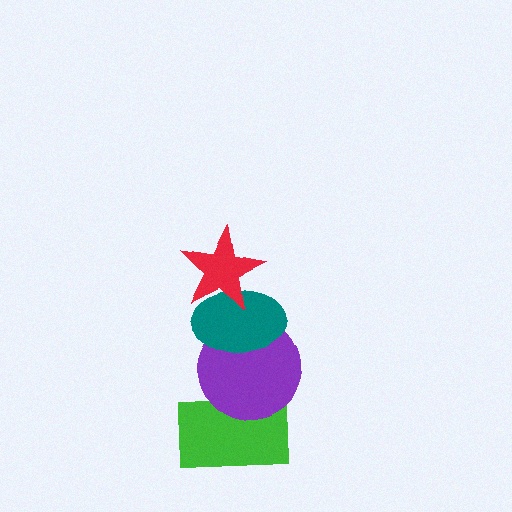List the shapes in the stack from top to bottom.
From top to bottom: the red star, the teal ellipse, the purple circle, the green rectangle.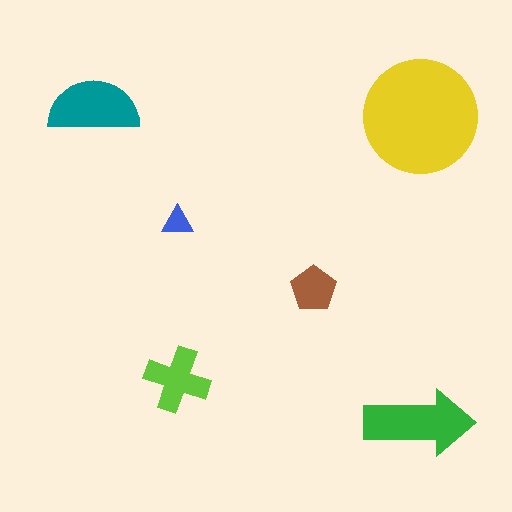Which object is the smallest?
The blue triangle.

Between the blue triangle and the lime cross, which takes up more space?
The lime cross.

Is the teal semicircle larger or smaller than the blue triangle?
Larger.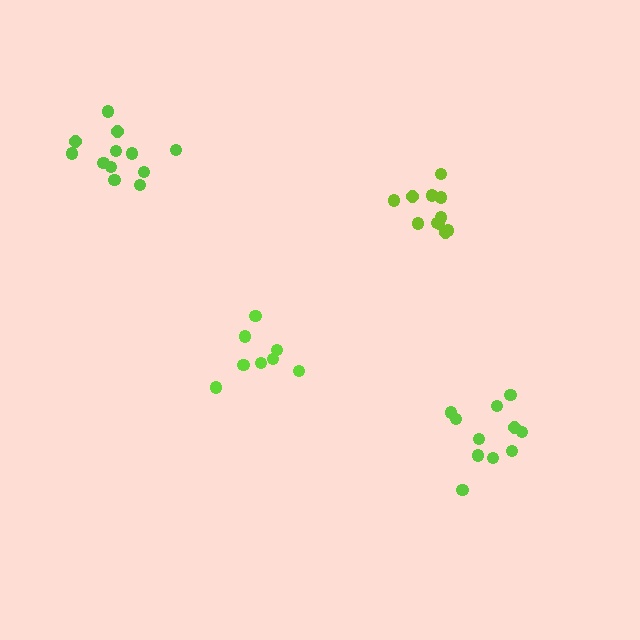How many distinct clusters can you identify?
There are 4 distinct clusters.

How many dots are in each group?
Group 1: 12 dots, Group 2: 11 dots, Group 3: 8 dots, Group 4: 11 dots (42 total).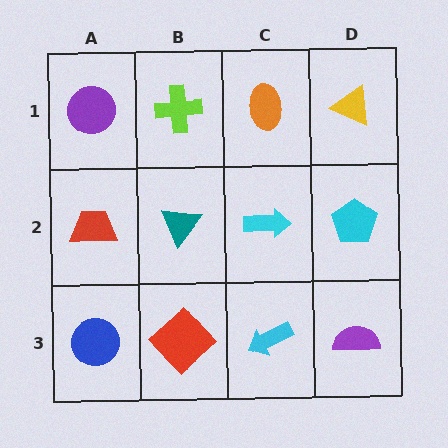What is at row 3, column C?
A cyan arrow.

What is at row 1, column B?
A lime cross.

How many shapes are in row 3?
4 shapes.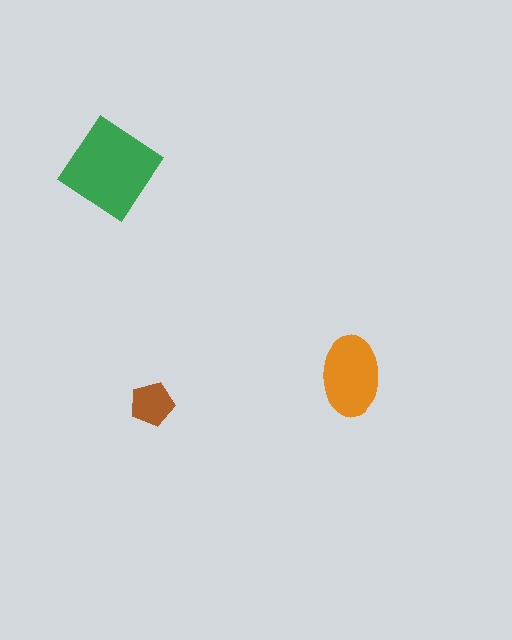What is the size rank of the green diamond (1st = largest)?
1st.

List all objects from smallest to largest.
The brown pentagon, the orange ellipse, the green diamond.